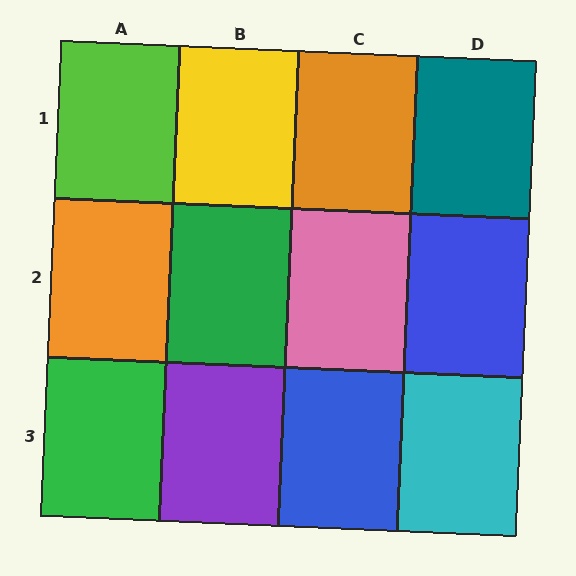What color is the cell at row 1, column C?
Orange.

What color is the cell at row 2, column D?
Blue.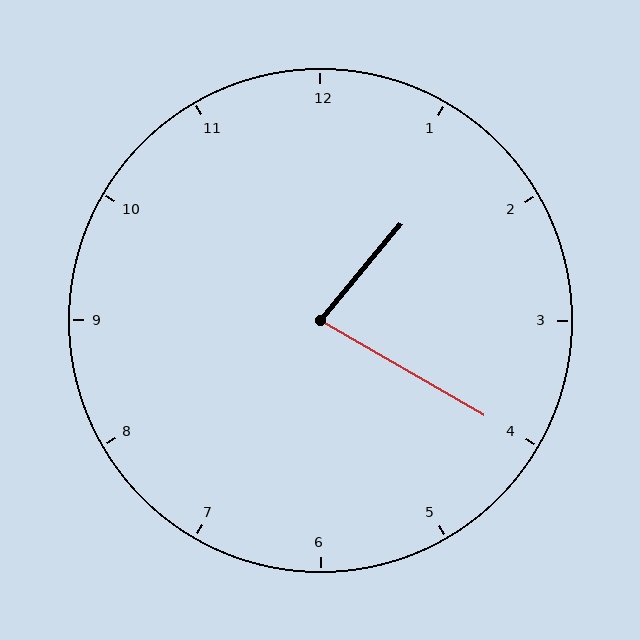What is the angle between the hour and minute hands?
Approximately 80 degrees.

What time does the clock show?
1:20.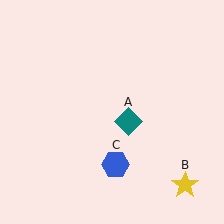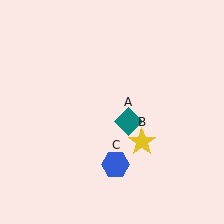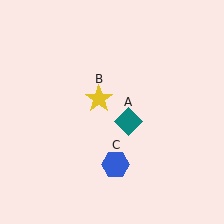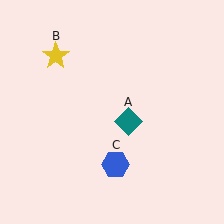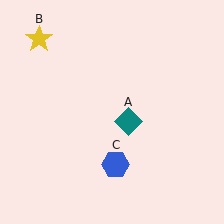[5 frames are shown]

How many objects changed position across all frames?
1 object changed position: yellow star (object B).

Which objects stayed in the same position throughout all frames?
Teal diamond (object A) and blue hexagon (object C) remained stationary.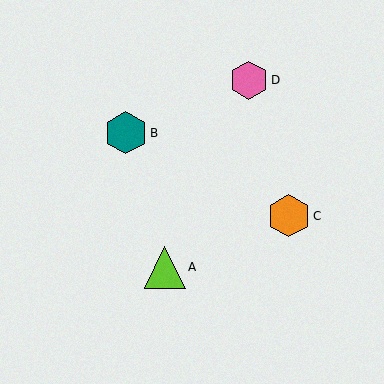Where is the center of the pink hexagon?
The center of the pink hexagon is at (249, 80).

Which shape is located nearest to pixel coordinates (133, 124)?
The teal hexagon (labeled B) at (126, 133) is nearest to that location.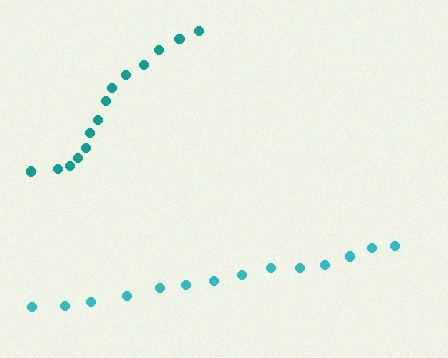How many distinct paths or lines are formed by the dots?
There are 2 distinct paths.